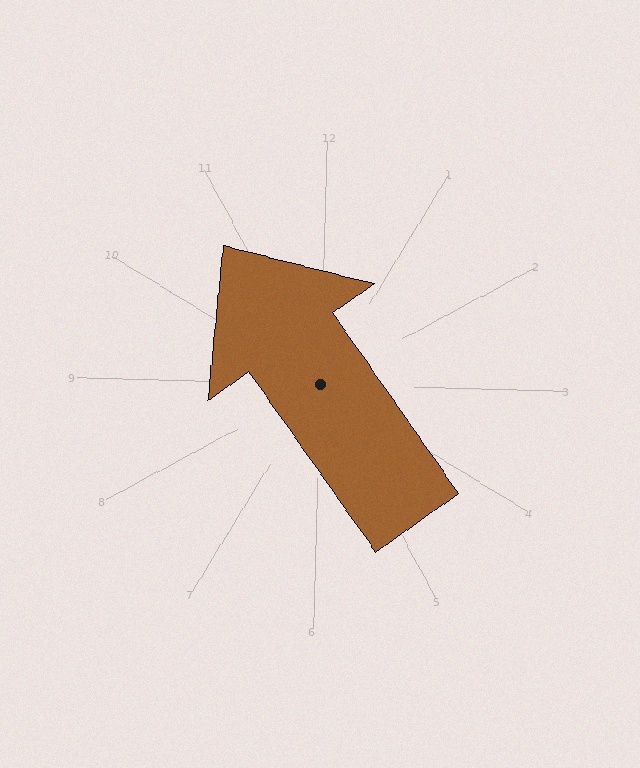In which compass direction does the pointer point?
Northwest.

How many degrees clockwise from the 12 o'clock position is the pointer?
Approximately 323 degrees.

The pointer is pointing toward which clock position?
Roughly 11 o'clock.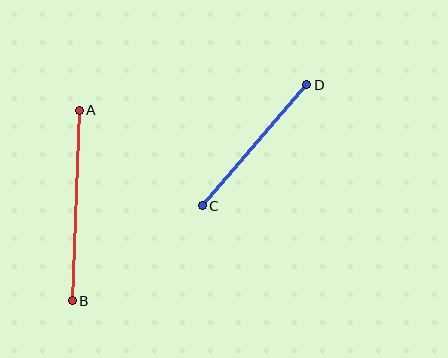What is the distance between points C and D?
The distance is approximately 160 pixels.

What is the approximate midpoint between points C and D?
The midpoint is at approximately (254, 145) pixels.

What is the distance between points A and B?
The distance is approximately 190 pixels.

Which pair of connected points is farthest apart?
Points A and B are farthest apart.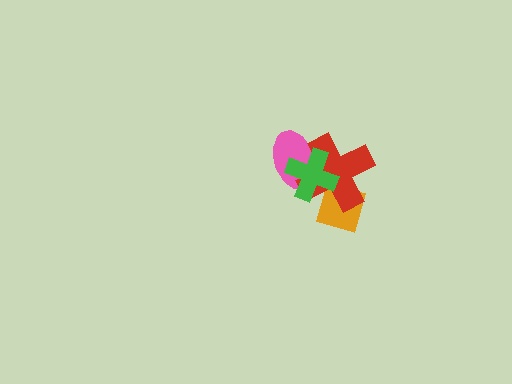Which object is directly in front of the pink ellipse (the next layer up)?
The red cross is directly in front of the pink ellipse.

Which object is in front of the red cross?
The green cross is in front of the red cross.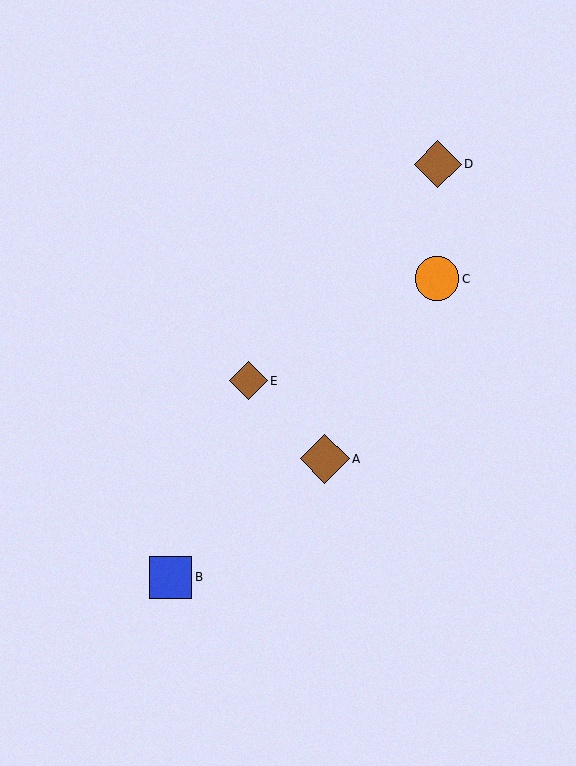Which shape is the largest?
The brown diamond (labeled A) is the largest.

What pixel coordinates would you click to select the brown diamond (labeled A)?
Click at (325, 459) to select the brown diamond A.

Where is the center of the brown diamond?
The center of the brown diamond is at (248, 381).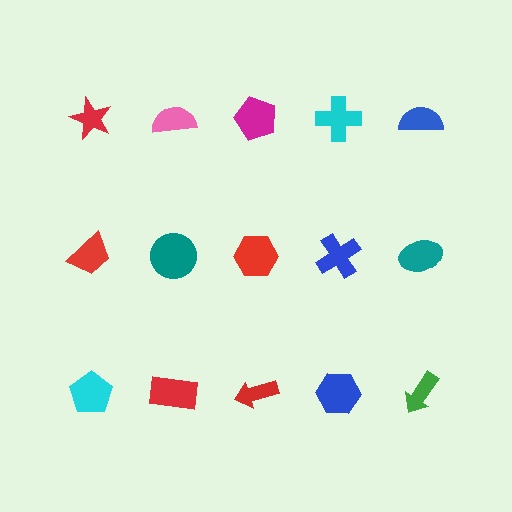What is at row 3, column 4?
A blue hexagon.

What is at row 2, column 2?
A teal circle.